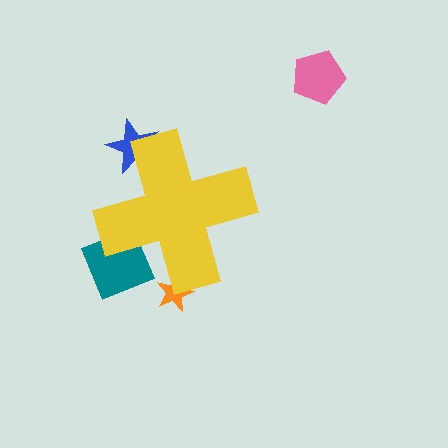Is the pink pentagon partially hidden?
No, the pink pentagon is fully visible.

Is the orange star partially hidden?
Yes, the orange star is partially hidden behind the yellow cross.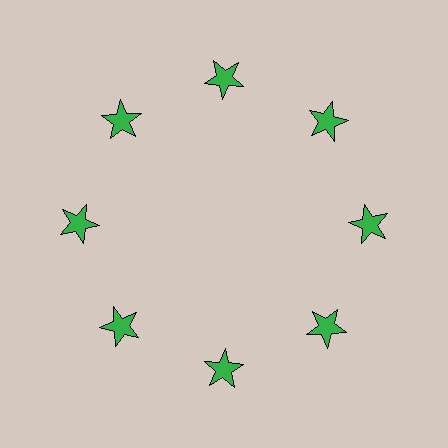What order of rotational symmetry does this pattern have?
This pattern has 8-fold rotational symmetry.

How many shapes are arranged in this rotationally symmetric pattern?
There are 8 shapes, arranged in 8 groups of 1.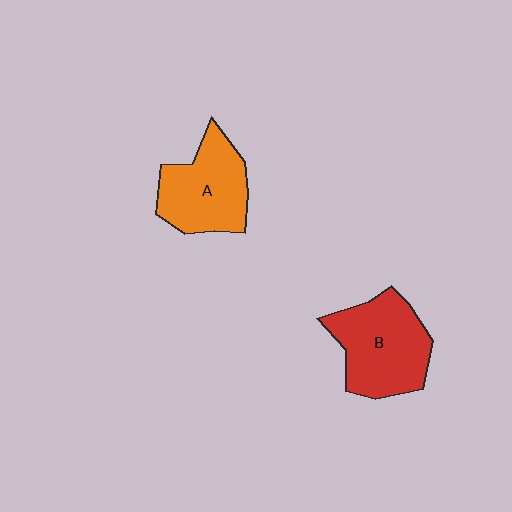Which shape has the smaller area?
Shape A (orange).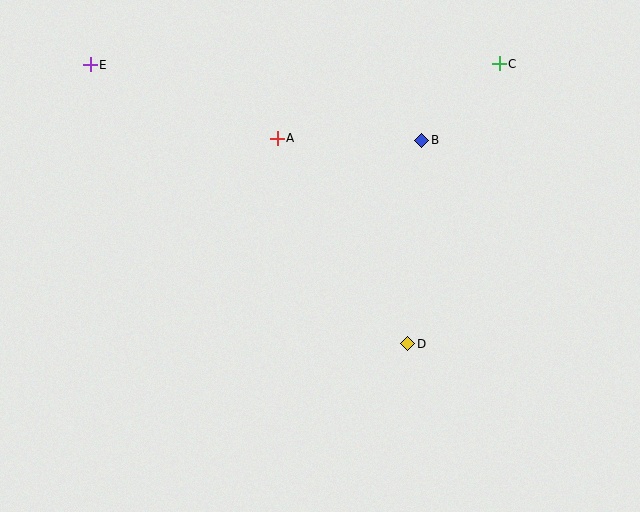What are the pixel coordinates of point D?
Point D is at (408, 344).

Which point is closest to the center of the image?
Point D at (408, 344) is closest to the center.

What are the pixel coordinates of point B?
Point B is at (422, 140).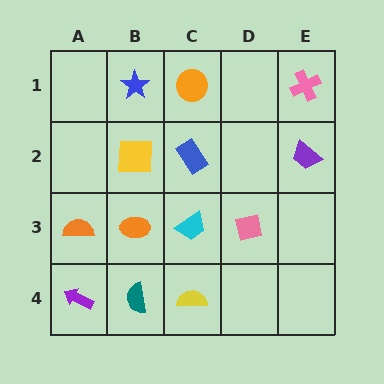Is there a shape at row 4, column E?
No, that cell is empty.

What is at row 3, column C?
A cyan trapezoid.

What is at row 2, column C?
A blue rectangle.